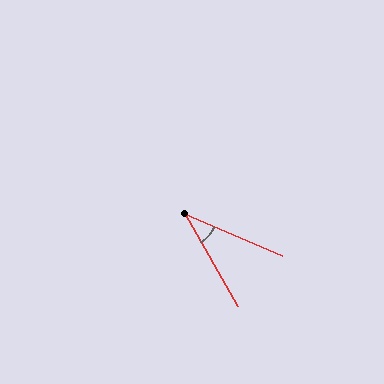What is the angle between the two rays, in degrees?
Approximately 37 degrees.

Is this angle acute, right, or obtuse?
It is acute.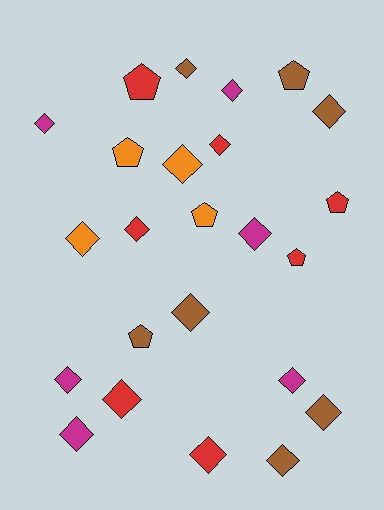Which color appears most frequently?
Red, with 7 objects.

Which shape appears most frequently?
Diamond, with 17 objects.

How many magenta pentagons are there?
There are no magenta pentagons.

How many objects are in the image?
There are 24 objects.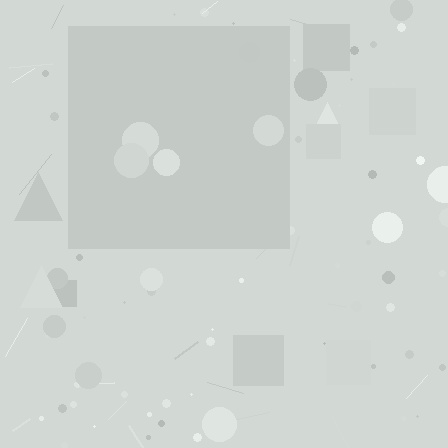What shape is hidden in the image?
A square is hidden in the image.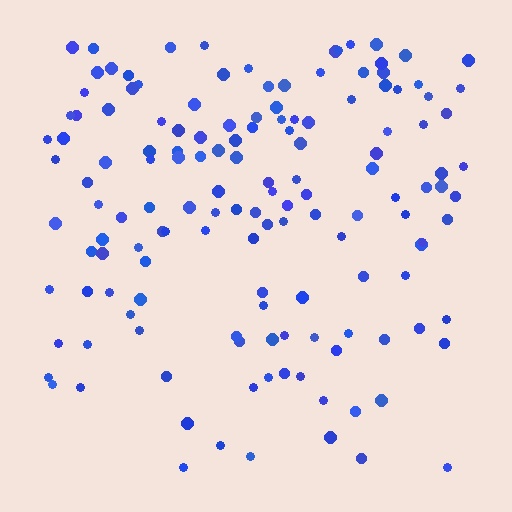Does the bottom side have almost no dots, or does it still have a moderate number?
Still a moderate number, just noticeably fewer than the top.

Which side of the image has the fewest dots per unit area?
The bottom.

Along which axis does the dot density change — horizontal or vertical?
Vertical.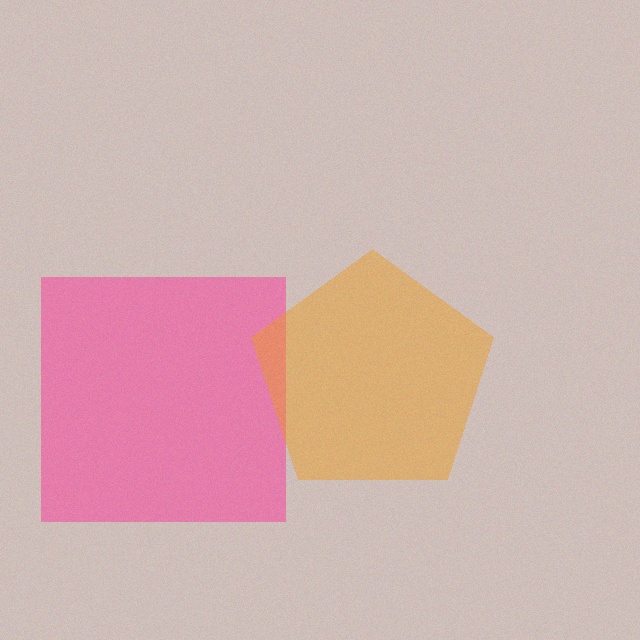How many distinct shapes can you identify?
There are 2 distinct shapes: a pink square, an orange pentagon.